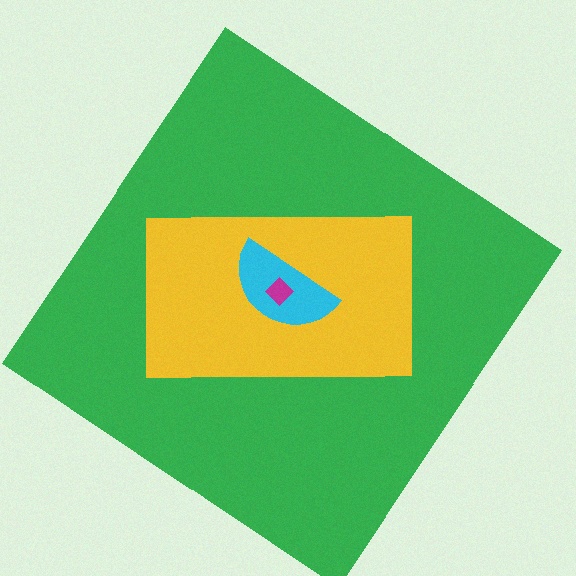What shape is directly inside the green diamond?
The yellow rectangle.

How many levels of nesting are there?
4.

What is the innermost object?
The magenta diamond.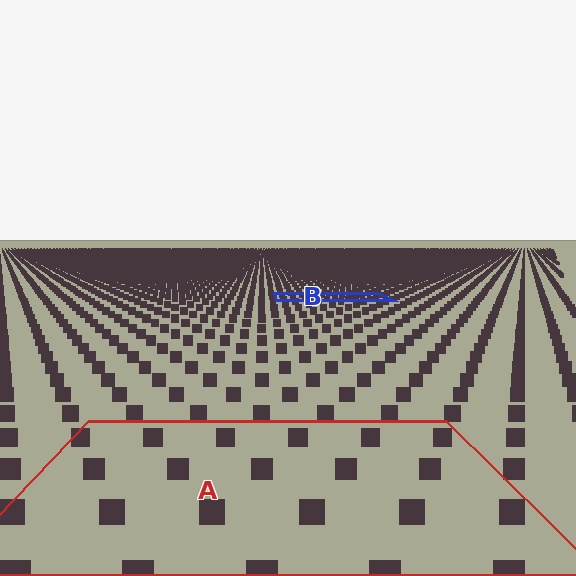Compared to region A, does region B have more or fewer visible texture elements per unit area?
Region B has more texture elements per unit area — they are packed more densely because it is farther away.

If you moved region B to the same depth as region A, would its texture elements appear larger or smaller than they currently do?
They would appear larger. At a closer depth, the same texture elements are projected at a bigger on-screen size.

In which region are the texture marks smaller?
The texture marks are smaller in region B, because it is farther away.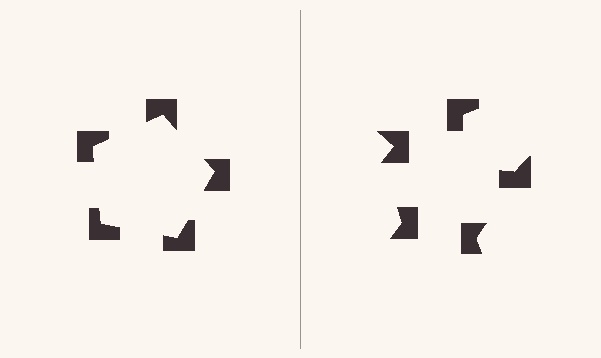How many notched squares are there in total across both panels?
10 — 5 on each side.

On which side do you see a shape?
An illusory pentagon appears on the left side. On the right side the wedge cuts are rotated, so no coherent shape forms.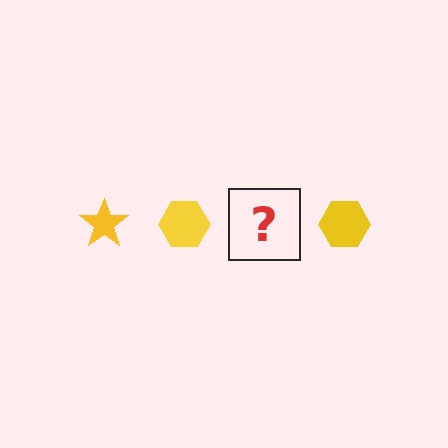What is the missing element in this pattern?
The missing element is a yellow star.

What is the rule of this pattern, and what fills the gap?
The rule is that the pattern cycles through star, hexagon shapes in yellow. The gap should be filled with a yellow star.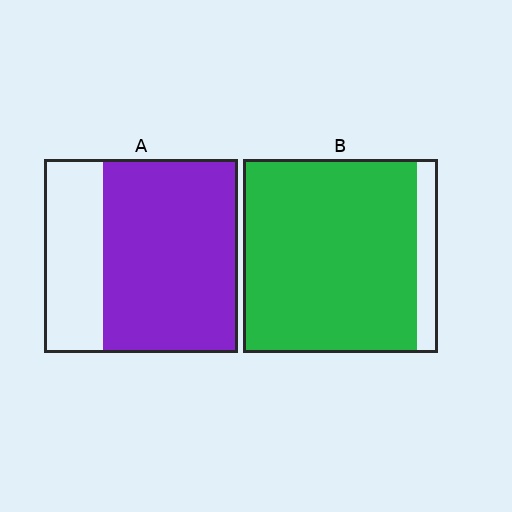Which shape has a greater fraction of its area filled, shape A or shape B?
Shape B.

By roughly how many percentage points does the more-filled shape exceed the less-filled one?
By roughly 20 percentage points (B over A).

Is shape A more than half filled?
Yes.